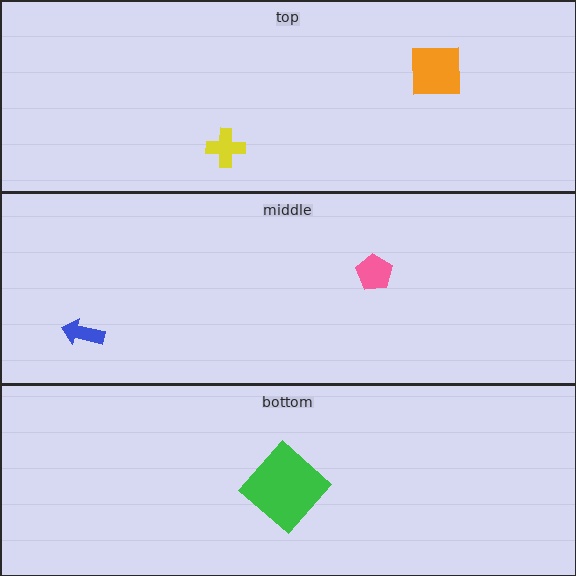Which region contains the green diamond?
The bottom region.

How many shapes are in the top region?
2.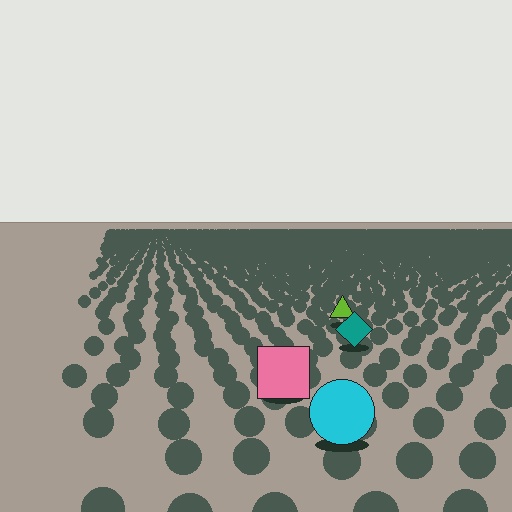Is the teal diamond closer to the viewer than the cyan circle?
No. The cyan circle is closer — you can tell from the texture gradient: the ground texture is coarser near it.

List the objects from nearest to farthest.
From nearest to farthest: the cyan circle, the pink square, the teal diamond, the lime triangle.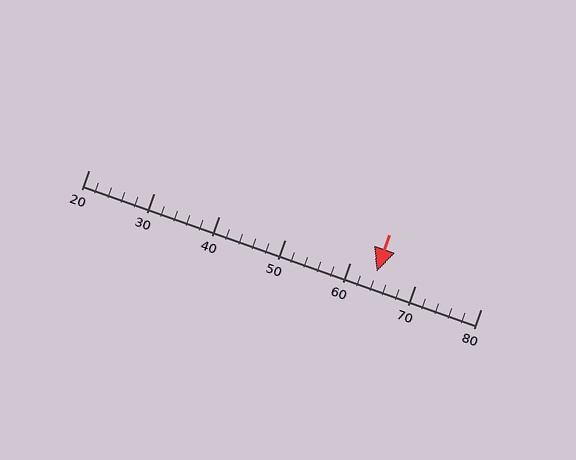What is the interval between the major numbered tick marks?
The major tick marks are spaced 10 units apart.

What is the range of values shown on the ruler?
The ruler shows values from 20 to 80.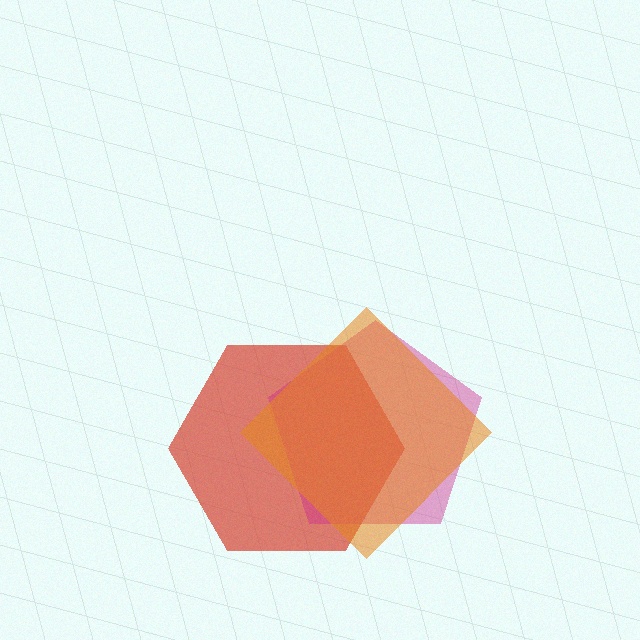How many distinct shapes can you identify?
There are 3 distinct shapes: a red hexagon, a magenta pentagon, an orange diamond.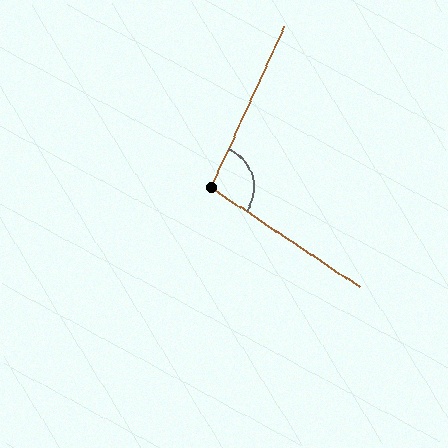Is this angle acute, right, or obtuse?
It is obtuse.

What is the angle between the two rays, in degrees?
Approximately 99 degrees.